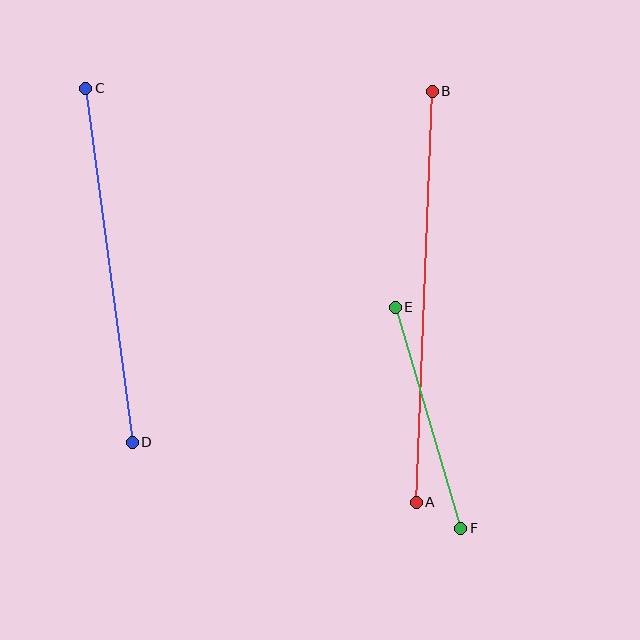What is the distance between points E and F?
The distance is approximately 230 pixels.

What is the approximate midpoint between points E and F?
The midpoint is at approximately (428, 418) pixels.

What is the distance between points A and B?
The distance is approximately 411 pixels.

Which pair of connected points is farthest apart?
Points A and B are farthest apart.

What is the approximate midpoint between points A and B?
The midpoint is at approximately (424, 297) pixels.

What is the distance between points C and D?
The distance is approximately 357 pixels.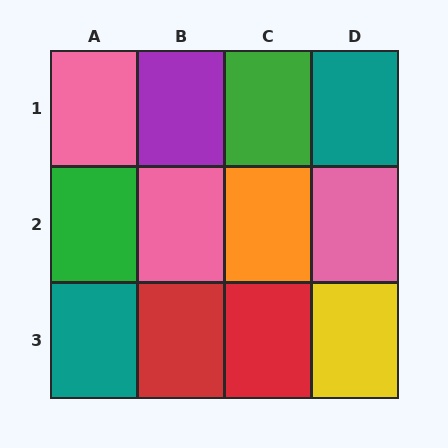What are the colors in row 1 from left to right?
Pink, purple, green, teal.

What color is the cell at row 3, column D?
Yellow.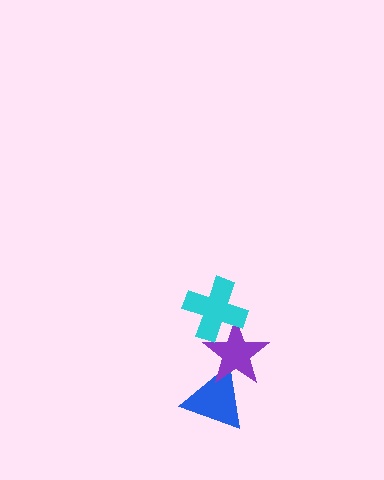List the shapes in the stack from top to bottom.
From top to bottom: the cyan cross, the purple star, the blue triangle.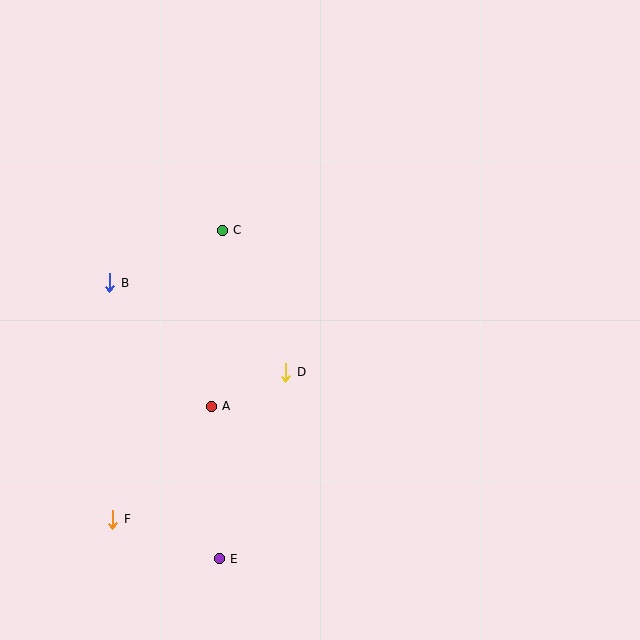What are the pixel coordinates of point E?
Point E is at (219, 559).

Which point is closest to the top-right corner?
Point C is closest to the top-right corner.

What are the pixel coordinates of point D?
Point D is at (286, 372).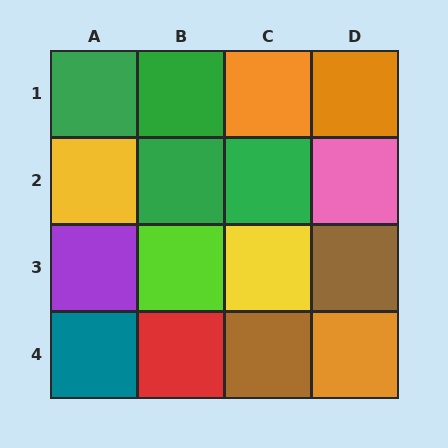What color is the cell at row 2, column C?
Green.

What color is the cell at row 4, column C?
Brown.